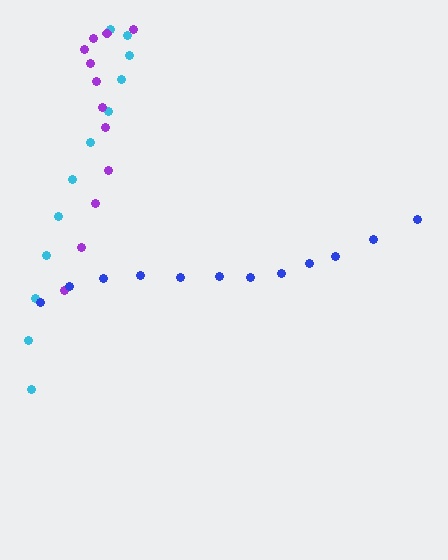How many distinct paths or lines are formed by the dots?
There are 3 distinct paths.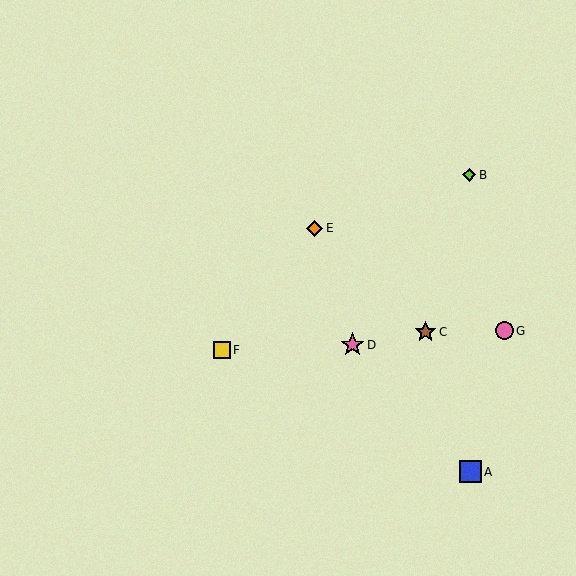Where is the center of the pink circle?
The center of the pink circle is at (504, 331).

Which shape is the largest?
The pink star (labeled D) is the largest.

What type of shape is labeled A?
Shape A is a blue square.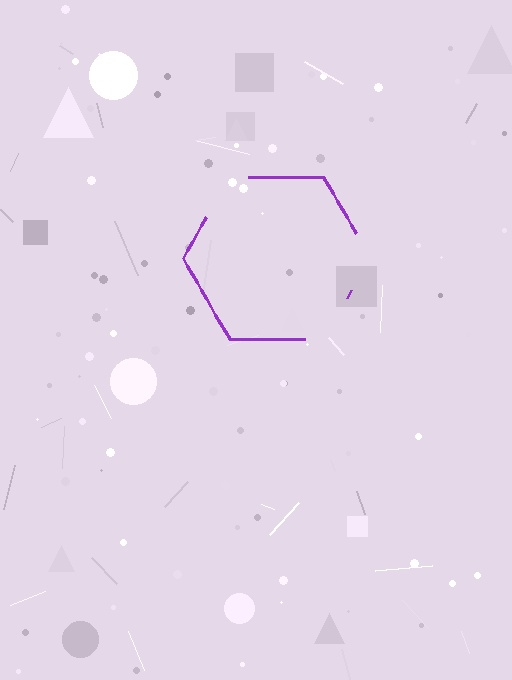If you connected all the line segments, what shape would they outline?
They would outline a hexagon.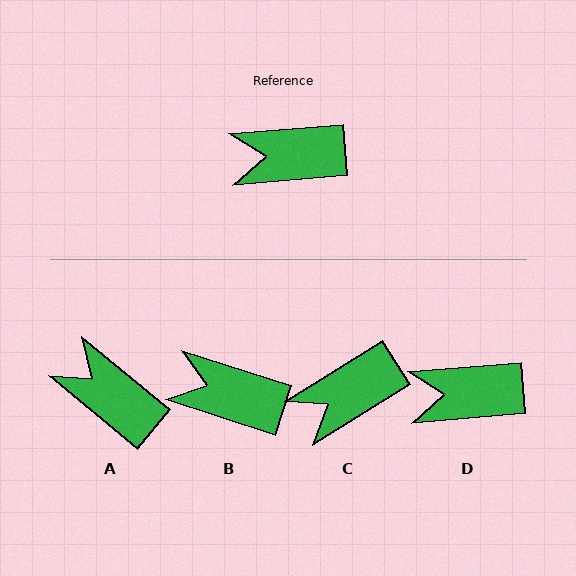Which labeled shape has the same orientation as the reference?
D.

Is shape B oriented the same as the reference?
No, it is off by about 23 degrees.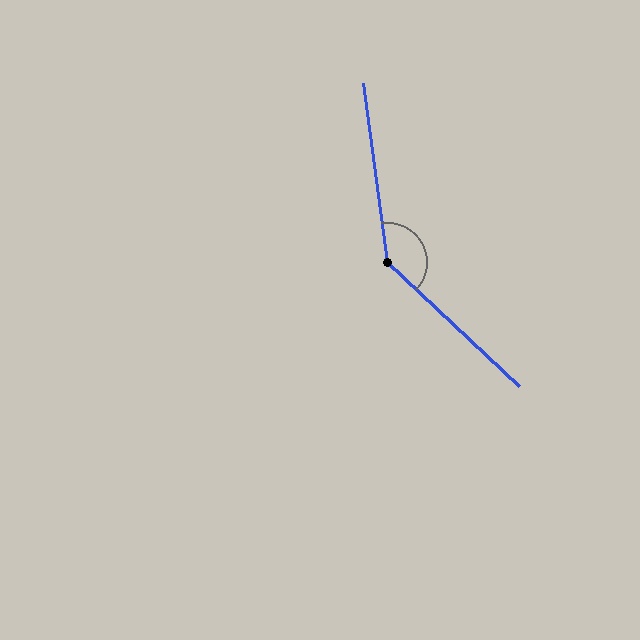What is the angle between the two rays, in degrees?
Approximately 141 degrees.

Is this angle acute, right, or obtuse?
It is obtuse.